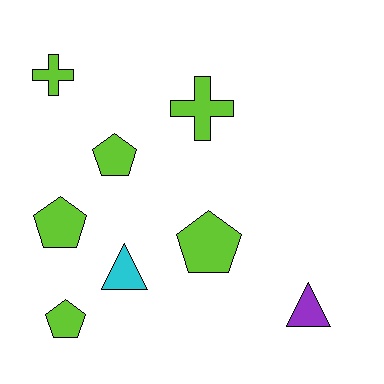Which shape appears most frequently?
Pentagon, with 4 objects.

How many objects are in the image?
There are 8 objects.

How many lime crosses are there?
There are 2 lime crosses.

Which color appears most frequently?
Lime, with 6 objects.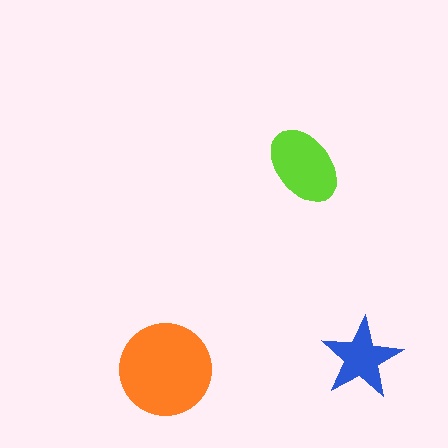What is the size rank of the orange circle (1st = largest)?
1st.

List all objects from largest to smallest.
The orange circle, the lime ellipse, the blue star.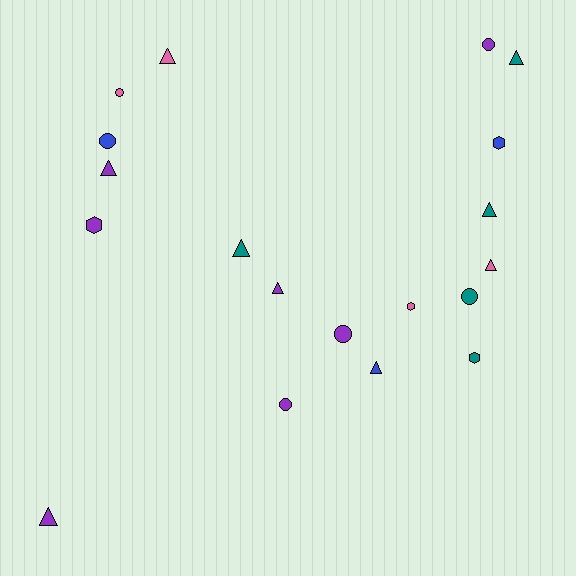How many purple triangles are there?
There are 3 purple triangles.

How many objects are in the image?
There are 19 objects.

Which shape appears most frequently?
Triangle, with 9 objects.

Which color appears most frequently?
Purple, with 7 objects.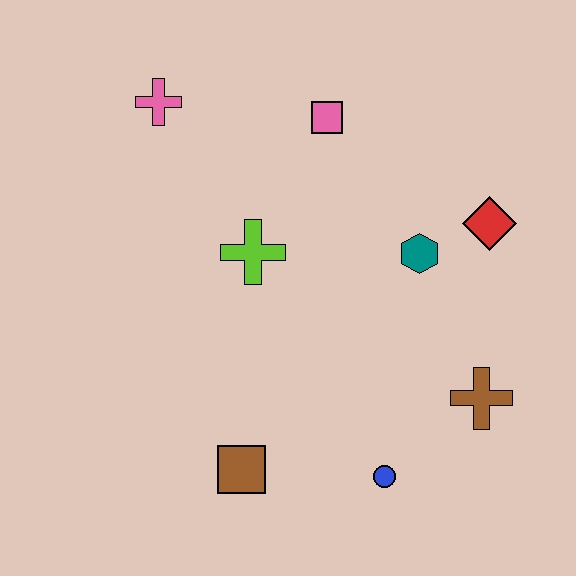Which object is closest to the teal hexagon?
The red diamond is closest to the teal hexagon.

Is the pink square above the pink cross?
No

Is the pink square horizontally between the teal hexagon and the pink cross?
Yes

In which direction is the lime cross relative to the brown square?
The lime cross is above the brown square.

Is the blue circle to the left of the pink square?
No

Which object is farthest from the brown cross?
The pink cross is farthest from the brown cross.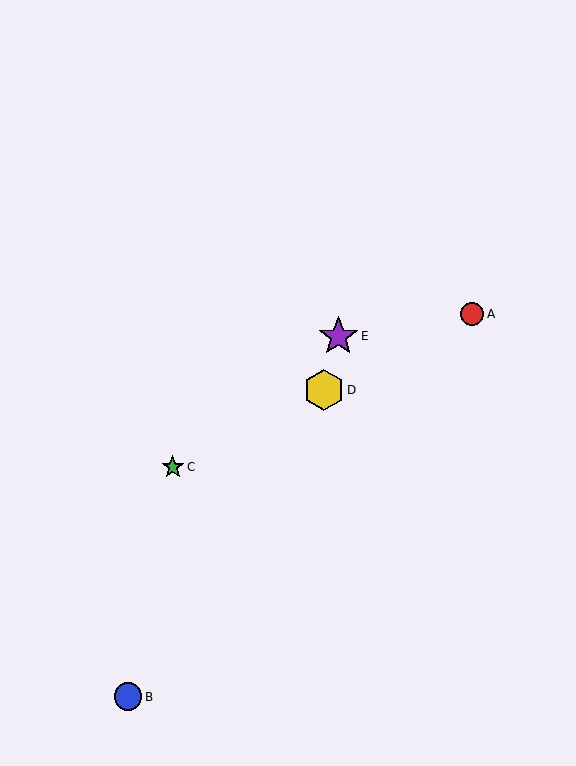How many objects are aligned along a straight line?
3 objects (A, C, D) are aligned along a straight line.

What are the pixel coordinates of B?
Object B is at (128, 697).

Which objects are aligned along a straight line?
Objects A, C, D are aligned along a straight line.